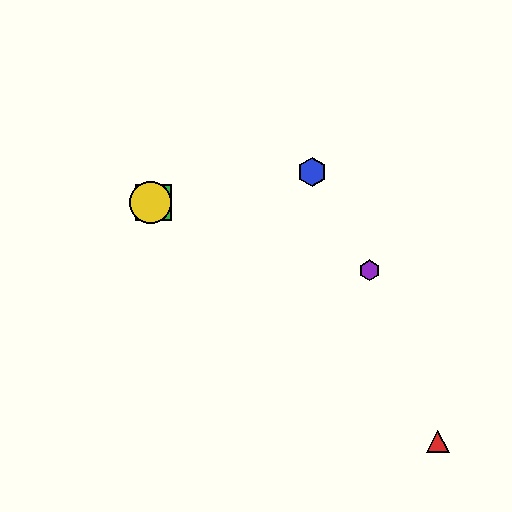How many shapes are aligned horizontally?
2 shapes (the green square, the yellow circle) are aligned horizontally.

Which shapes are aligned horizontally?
The green square, the yellow circle are aligned horizontally.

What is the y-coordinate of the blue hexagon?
The blue hexagon is at y≈172.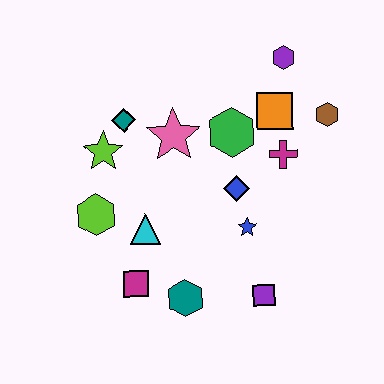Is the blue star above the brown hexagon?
No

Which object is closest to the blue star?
The blue diamond is closest to the blue star.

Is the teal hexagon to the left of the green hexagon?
Yes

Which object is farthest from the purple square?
The purple hexagon is farthest from the purple square.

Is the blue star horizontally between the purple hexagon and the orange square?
No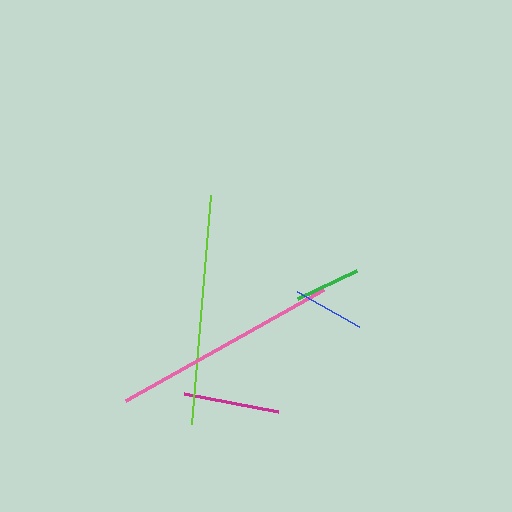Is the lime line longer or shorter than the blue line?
The lime line is longer than the blue line.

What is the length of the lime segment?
The lime segment is approximately 229 pixels long.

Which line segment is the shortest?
The green line is the shortest at approximately 66 pixels.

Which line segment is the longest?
The lime line is the longest at approximately 229 pixels.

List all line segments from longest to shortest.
From longest to shortest: lime, pink, magenta, blue, green.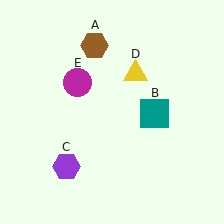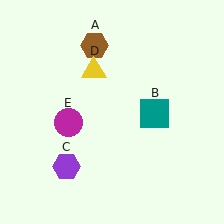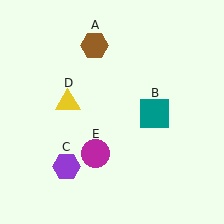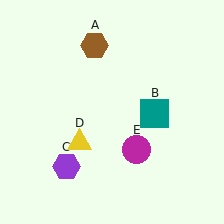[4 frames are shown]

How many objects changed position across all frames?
2 objects changed position: yellow triangle (object D), magenta circle (object E).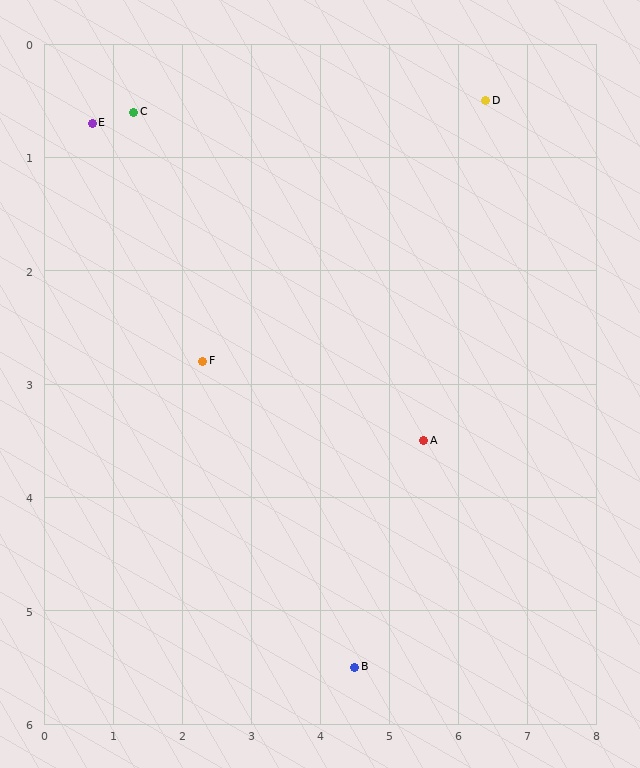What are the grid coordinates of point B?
Point B is at approximately (4.5, 5.5).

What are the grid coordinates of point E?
Point E is at approximately (0.7, 0.7).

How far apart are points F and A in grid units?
Points F and A are about 3.3 grid units apart.